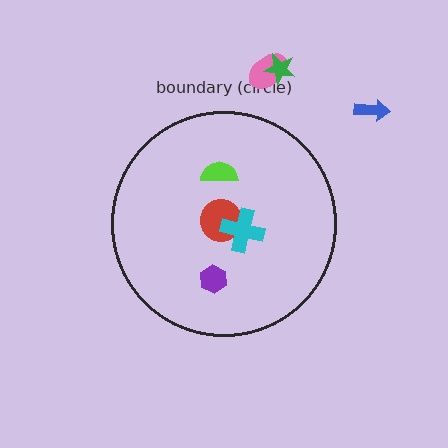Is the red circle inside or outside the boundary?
Inside.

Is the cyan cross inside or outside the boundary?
Inside.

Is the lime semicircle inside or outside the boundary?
Inside.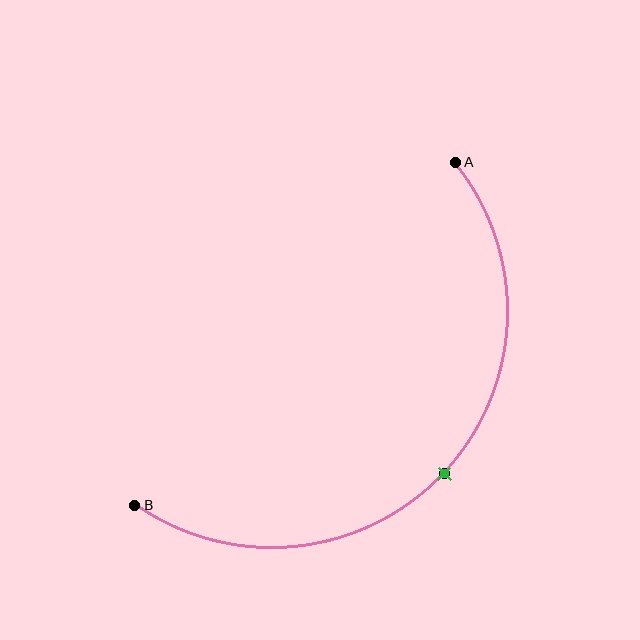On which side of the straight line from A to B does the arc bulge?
The arc bulges below and to the right of the straight line connecting A and B.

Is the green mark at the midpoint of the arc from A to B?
Yes. The green mark lies on the arc at equal arc-length from both A and B — it is the arc midpoint.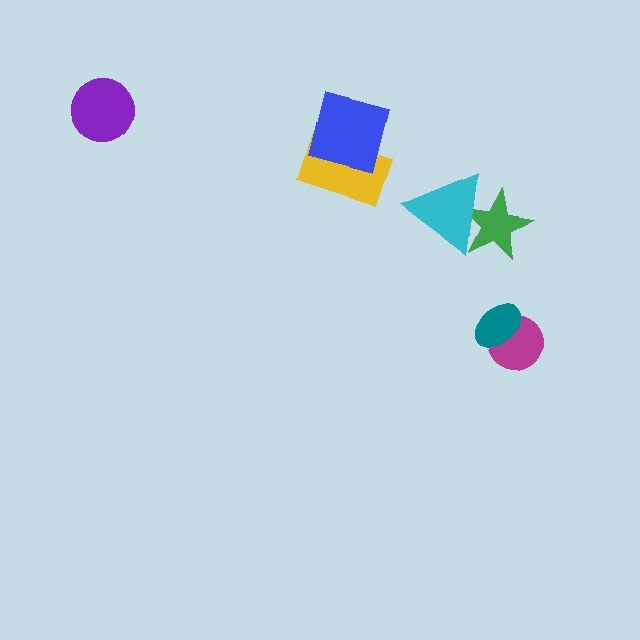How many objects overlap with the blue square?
1 object overlaps with the blue square.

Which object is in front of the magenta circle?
The teal ellipse is in front of the magenta circle.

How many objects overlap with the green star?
1 object overlaps with the green star.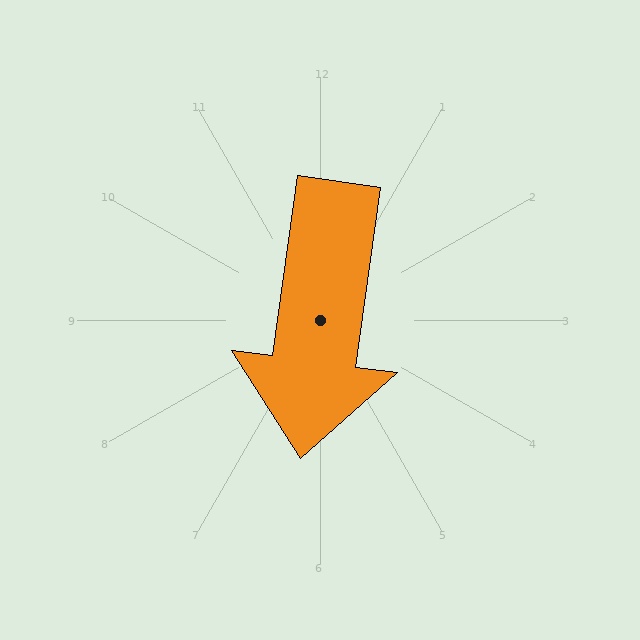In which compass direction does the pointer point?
South.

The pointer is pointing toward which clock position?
Roughly 6 o'clock.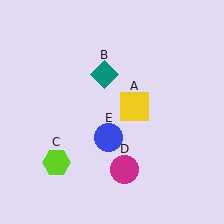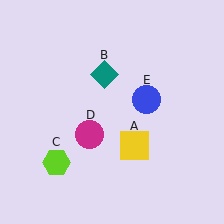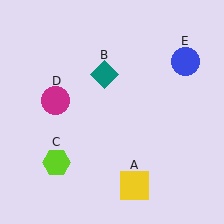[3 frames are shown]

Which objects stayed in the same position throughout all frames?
Teal diamond (object B) and lime hexagon (object C) remained stationary.